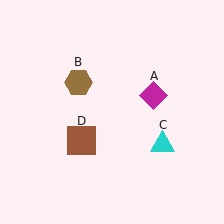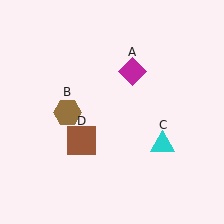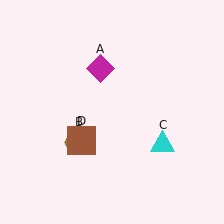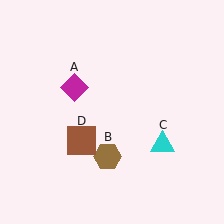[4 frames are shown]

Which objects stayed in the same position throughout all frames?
Cyan triangle (object C) and brown square (object D) remained stationary.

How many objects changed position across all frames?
2 objects changed position: magenta diamond (object A), brown hexagon (object B).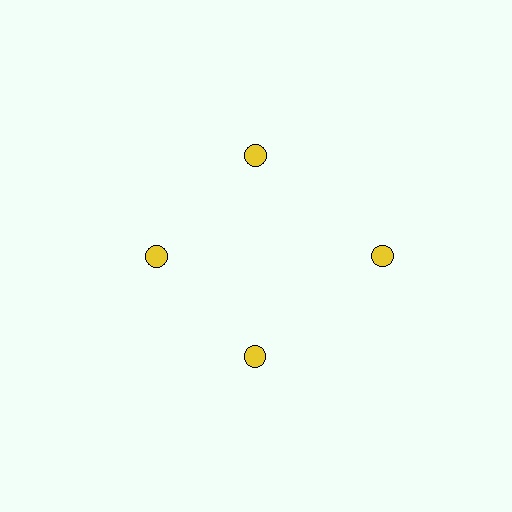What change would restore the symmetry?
The symmetry would be restored by moving it inward, back onto the ring so that all 4 circles sit at equal angles and equal distance from the center.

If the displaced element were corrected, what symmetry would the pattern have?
It would have 4-fold rotational symmetry — the pattern would map onto itself every 90 degrees.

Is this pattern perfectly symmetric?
No. The 4 yellow circles are arranged in a ring, but one element near the 3 o'clock position is pushed outward from the center, breaking the 4-fold rotational symmetry.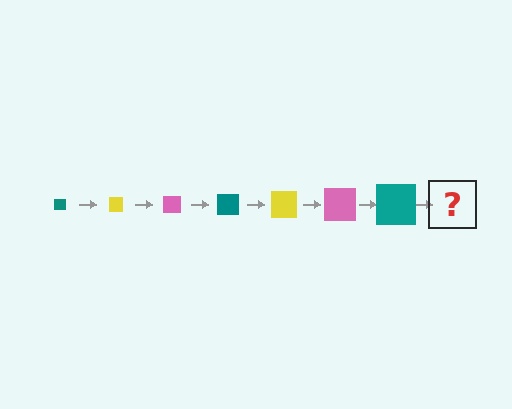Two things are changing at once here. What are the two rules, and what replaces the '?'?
The two rules are that the square grows larger each step and the color cycles through teal, yellow, and pink. The '?' should be a yellow square, larger than the previous one.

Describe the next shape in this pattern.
It should be a yellow square, larger than the previous one.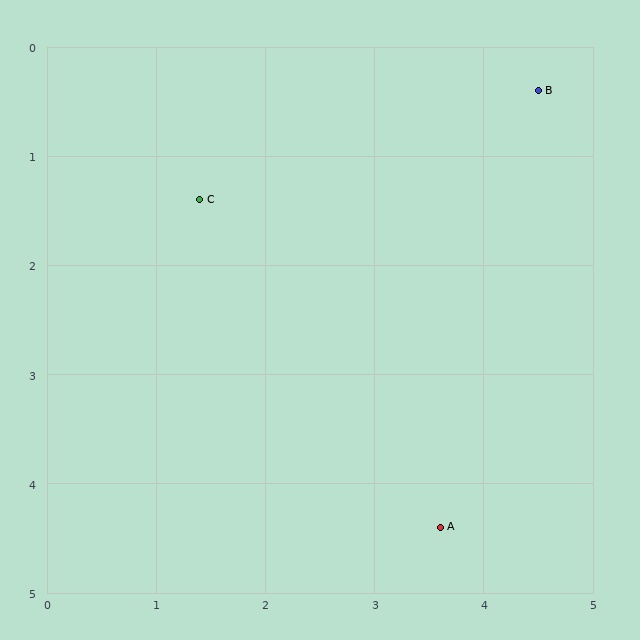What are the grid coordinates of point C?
Point C is at approximately (1.4, 1.4).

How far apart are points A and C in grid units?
Points A and C are about 3.7 grid units apart.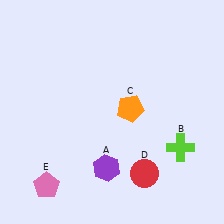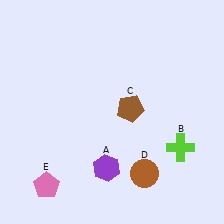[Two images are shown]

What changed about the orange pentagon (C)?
In Image 1, C is orange. In Image 2, it changed to brown.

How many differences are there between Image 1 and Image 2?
There are 2 differences between the two images.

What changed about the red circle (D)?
In Image 1, D is red. In Image 2, it changed to brown.